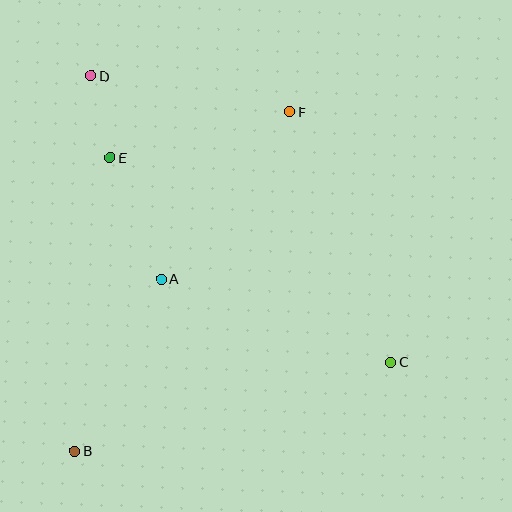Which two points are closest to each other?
Points D and E are closest to each other.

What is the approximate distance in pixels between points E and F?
The distance between E and F is approximately 185 pixels.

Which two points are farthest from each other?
Points C and D are farthest from each other.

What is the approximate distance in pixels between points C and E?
The distance between C and E is approximately 348 pixels.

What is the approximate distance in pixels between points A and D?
The distance between A and D is approximately 215 pixels.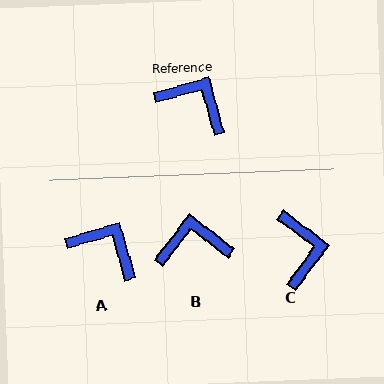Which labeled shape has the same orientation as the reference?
A.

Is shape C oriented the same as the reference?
No, it is off by about 52 degrees.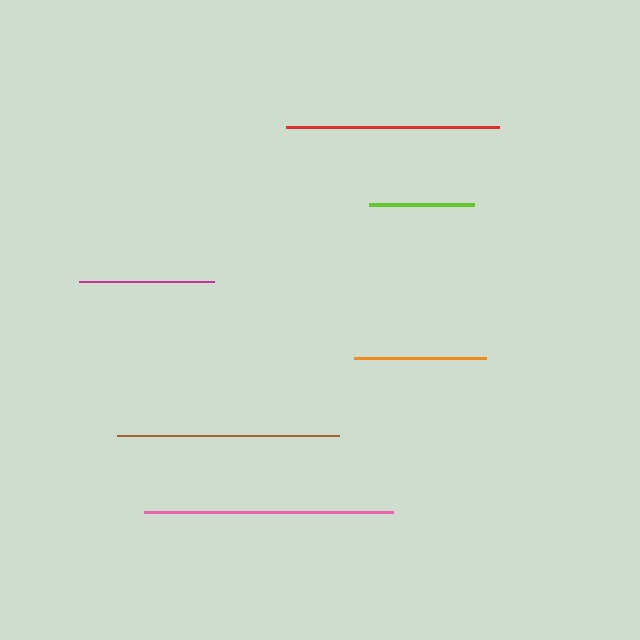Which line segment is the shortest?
The lime line is the shortest at approximately 105 pixels.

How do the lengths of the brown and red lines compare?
The brown and red lines are approximately the same length.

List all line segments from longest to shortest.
From longest to shortest: pink, brown, red, magenta, orange, lime.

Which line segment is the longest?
The pink line is the longest at approximately 249 pixels.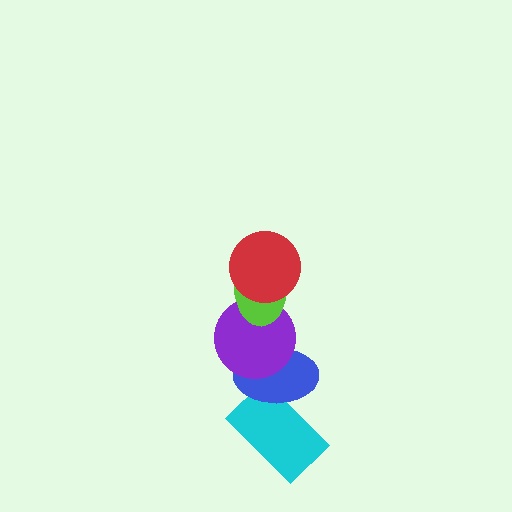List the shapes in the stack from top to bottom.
From top to bottom: the red circle, the lime ellipse, the purple circle, the blue ellipse, the cyan rectangle.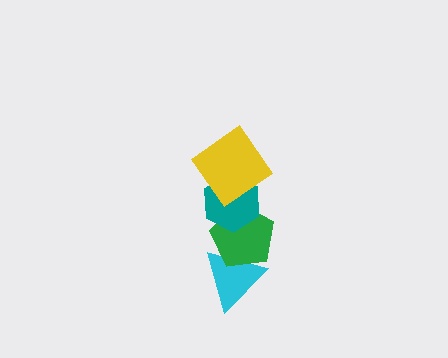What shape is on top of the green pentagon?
The teal hexagon is on top of the green pentagon.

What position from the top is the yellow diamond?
The yellow diamond is 1st from the top.